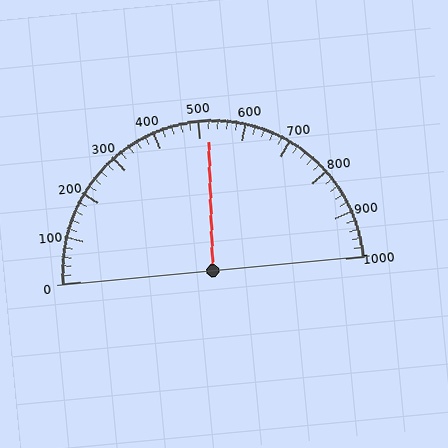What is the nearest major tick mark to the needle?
The nearest major tick mark is 500.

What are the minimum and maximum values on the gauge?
The gauge ranges from 0 to 1000.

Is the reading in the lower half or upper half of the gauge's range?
The reading is in the upper half of the range (0 to 1000).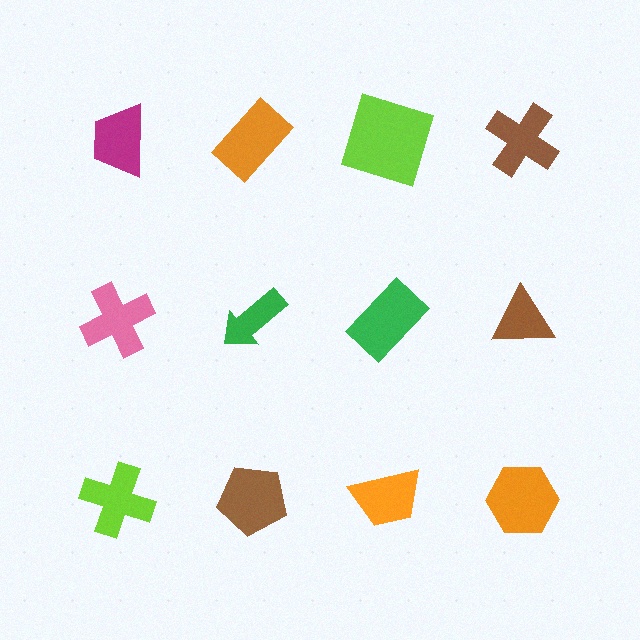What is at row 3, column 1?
A lime cross.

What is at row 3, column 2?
A brown pentagon.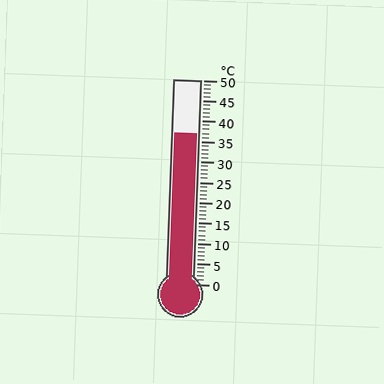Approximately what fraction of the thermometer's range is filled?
The thermometer is filled to approximately 75% of its range.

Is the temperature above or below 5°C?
The temperature is above 5°C.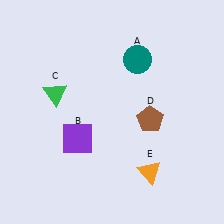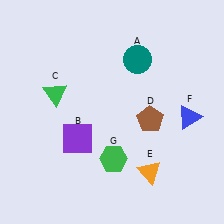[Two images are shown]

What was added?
A blue triangle (F), a green hexagon (G) were added in Image 2.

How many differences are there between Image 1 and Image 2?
There are 2 differences between the two images.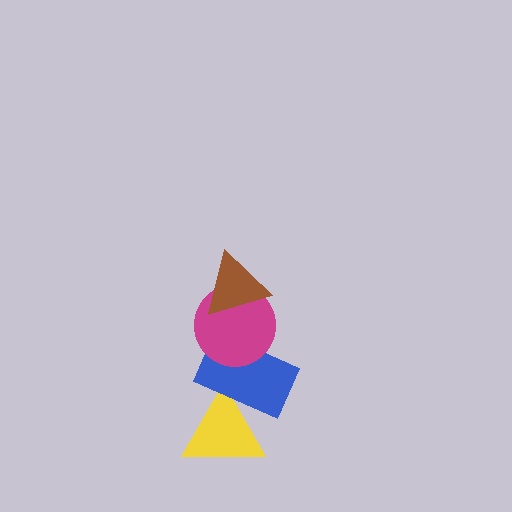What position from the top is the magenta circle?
The magenta circle is 2nd from the top.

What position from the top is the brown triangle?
The brown triangle is 1st from the top.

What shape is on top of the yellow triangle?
The blue rectangle is on top of the yellow triangle.